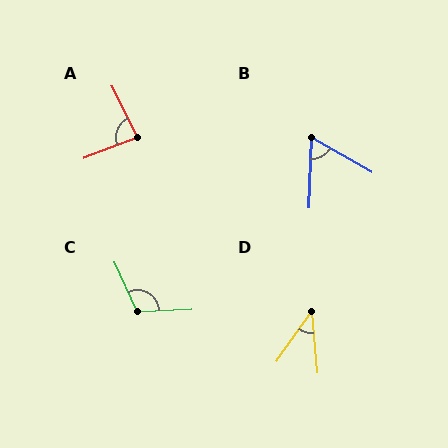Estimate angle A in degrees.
Approximately 85 degrees.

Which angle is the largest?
C, at approximately 112 degrees.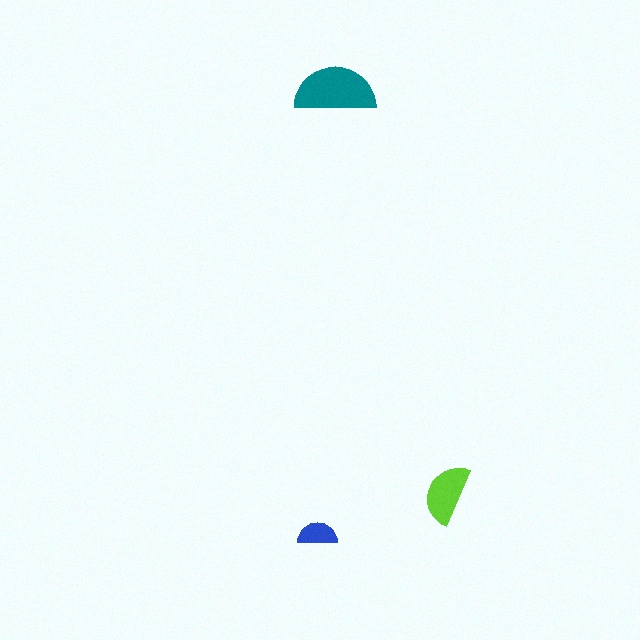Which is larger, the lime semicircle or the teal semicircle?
The teal one.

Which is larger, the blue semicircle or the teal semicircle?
The teal one.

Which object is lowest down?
The blue semicircle is bottommost.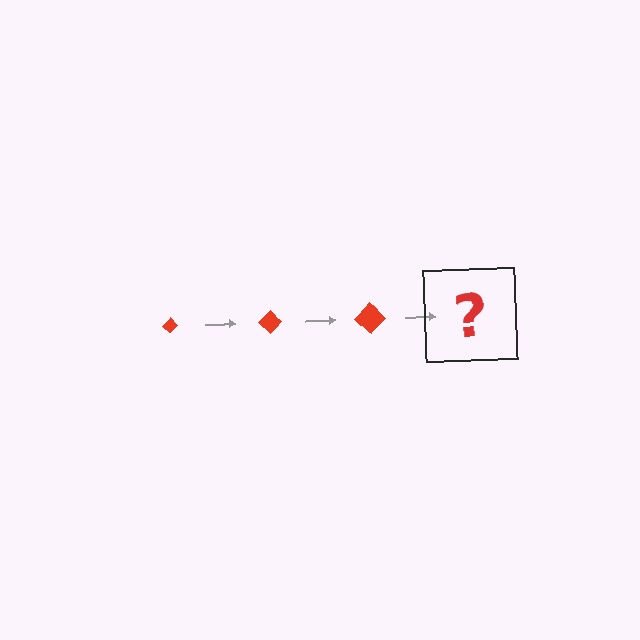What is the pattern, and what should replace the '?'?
The pattern is that the diamond gets progressively larger each step. The '?' should be a red diamond, larger than the previous one.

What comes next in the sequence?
The next element should be a red diamond, larger than the previous one.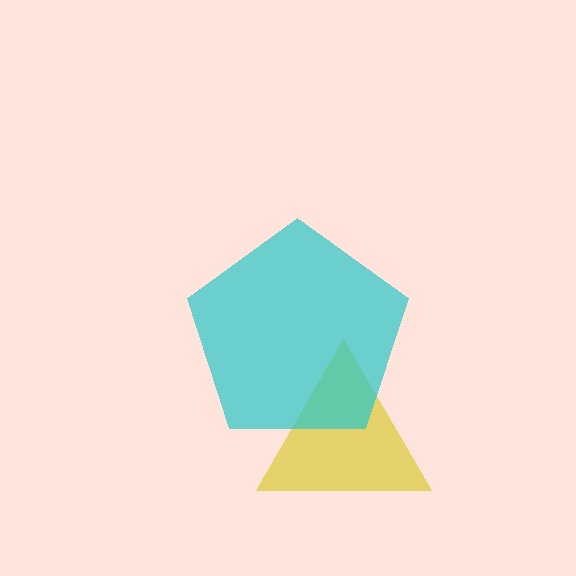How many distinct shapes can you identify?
There are 2 distinct shapes: a yellow triangle, a cyan pentagon.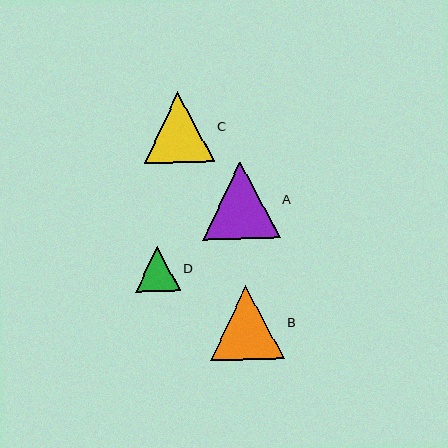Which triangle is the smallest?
Triangle D is the smallest with a size of approximately 45 pixels.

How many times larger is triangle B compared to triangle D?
Triangle B is approximately 1.7 times the size of triangle D.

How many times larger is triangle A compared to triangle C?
Triangle A is approximately 1.1 times the size of triangle C.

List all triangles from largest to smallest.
From largest to smallest: A, B, C, D.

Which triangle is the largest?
Triangle A is the largest with a size of approximately 77 pixels.